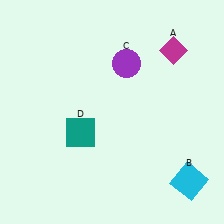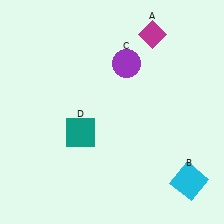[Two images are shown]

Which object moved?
The magenta diamond (A) moved left.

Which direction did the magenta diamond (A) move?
The magenta diamond (A) moved left.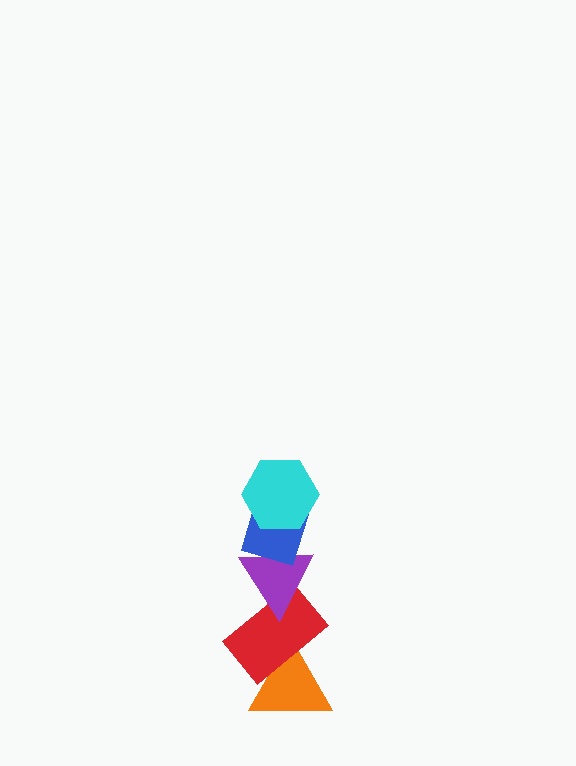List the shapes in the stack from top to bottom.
From top to bottom: the cyan hexagon, the blue diamond, the purple triangle, the red rectangle, the orange triangle.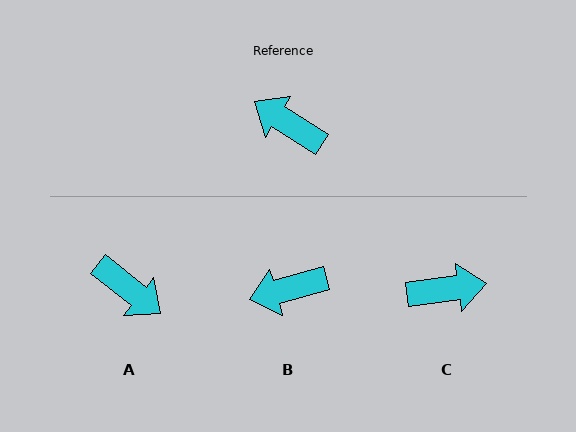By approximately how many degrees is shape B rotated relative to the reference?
Approximately 48 degrees counter-clockwise.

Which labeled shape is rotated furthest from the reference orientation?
A, about 174 degrees away.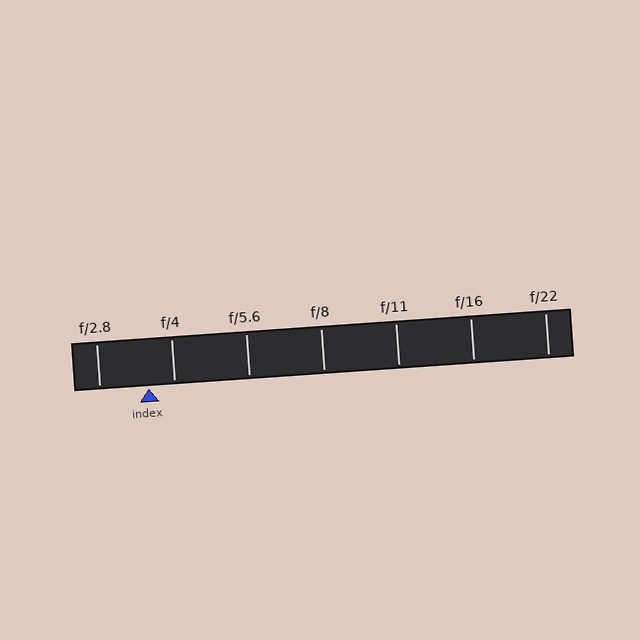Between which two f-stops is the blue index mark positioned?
The index mark is between f/2.8 and f/4.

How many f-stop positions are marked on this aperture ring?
There are 7 f-stop positions marked.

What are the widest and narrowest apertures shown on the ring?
The widest aperture shown is f/2.8 and the narrowest is f/22.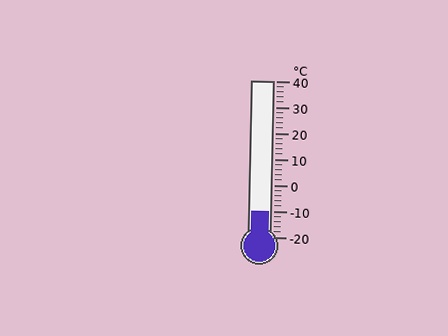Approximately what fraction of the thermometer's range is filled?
The thermometer is filled to approximately 15% of its range.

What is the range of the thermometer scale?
The thermometer scale ranges from -20°C to 40°C.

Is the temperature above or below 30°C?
The temperature is below 30°C.